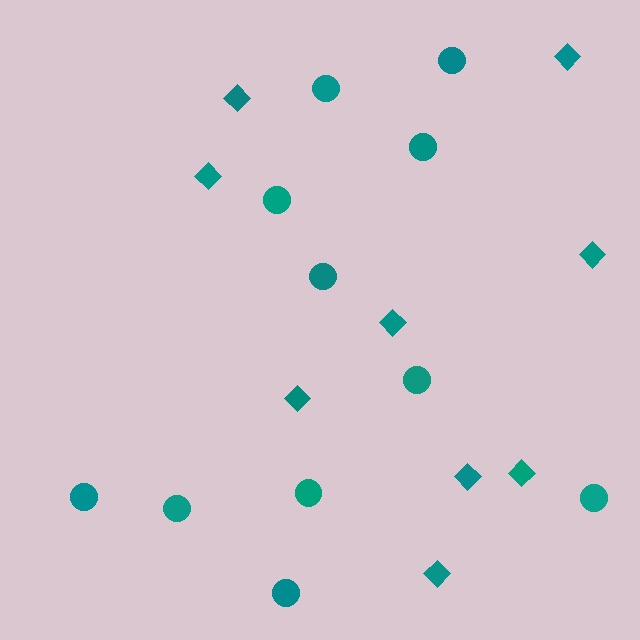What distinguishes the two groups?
There are 2 groups: one group of circles (11) and one group of diamonds (9).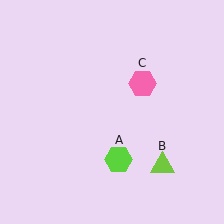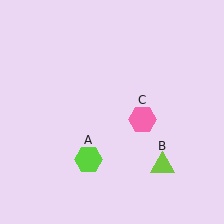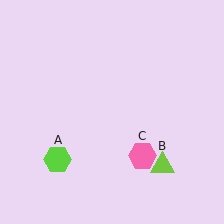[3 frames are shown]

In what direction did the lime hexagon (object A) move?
The lime hexagon (object A) moved left.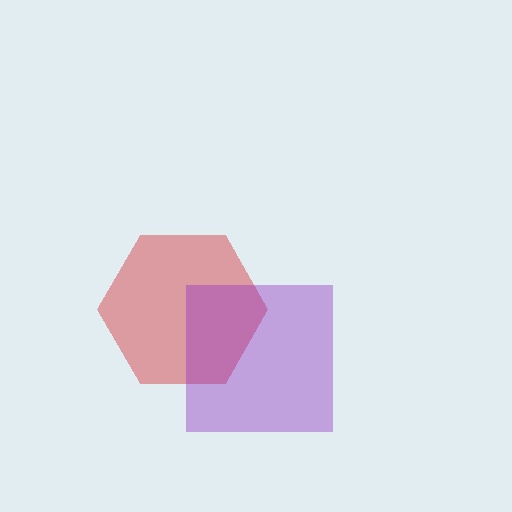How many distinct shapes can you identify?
There are 2 distinct shapes: a red hexagon, a purple square.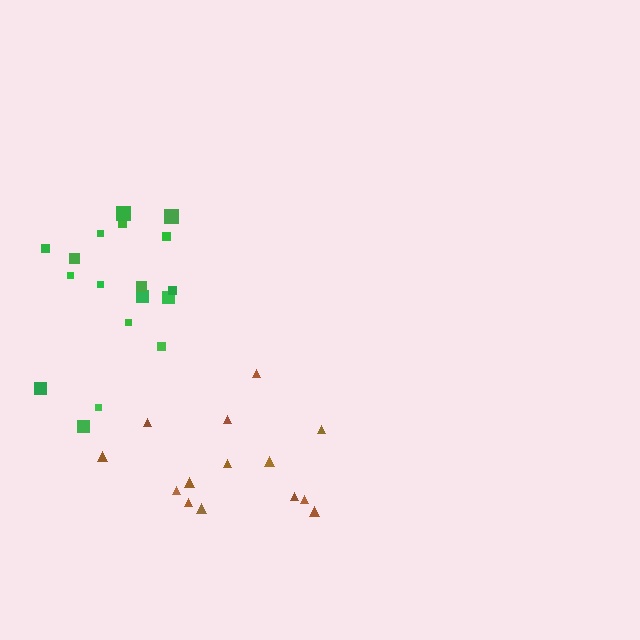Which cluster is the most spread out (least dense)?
Brown.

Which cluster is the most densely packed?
Green.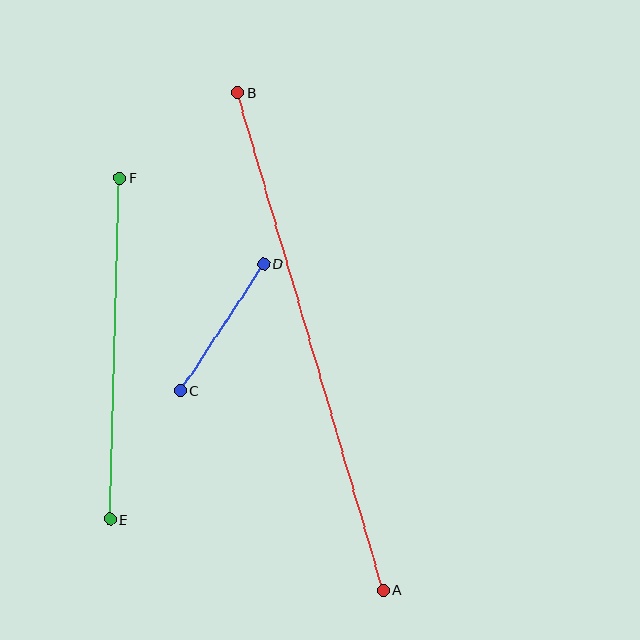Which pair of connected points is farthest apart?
Points A and B are farthest apart.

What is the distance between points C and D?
The distance is approximately 152 pixels.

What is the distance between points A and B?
The distance is approximately 518 pixels.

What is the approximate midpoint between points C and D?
The midpoint is at approximately (222, 327) pixels.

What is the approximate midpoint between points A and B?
The midpoint is at approximately (310, 341) pixels.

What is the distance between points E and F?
The distance is approximately 342 pixels.